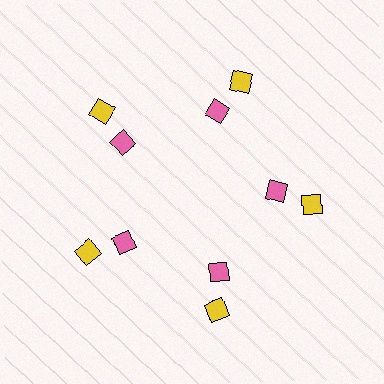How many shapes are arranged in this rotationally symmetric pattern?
There are 10 shapes, arranged in 5 groups of 2.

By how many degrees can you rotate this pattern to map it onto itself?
The pattern maps onto itself every 72 degrees of rotation.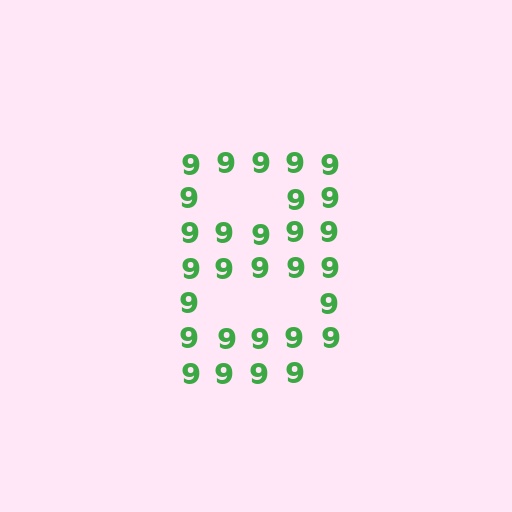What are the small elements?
The small elements are digit 9's.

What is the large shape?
The large shape is the letter B.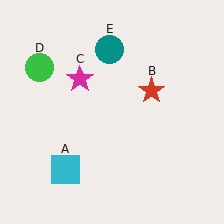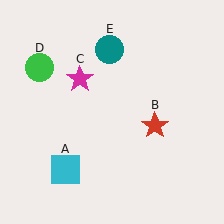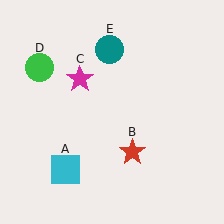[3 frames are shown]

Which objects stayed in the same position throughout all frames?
Cyan square (object A) and magenta star (object C) and green circle (object D) and teal circle (object E) remained stationary.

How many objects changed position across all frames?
1 object changed position: red star (object B).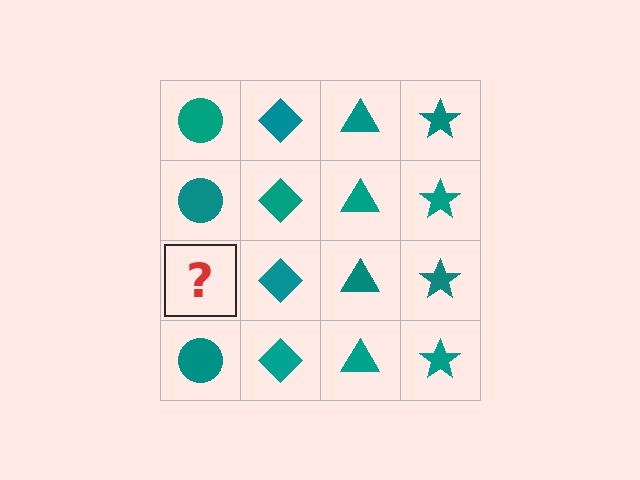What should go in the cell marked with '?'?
The missing cell should contain a teal circle.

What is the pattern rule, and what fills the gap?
The rule is that each column has a consistent shape. The gap should be filled with a teal circle.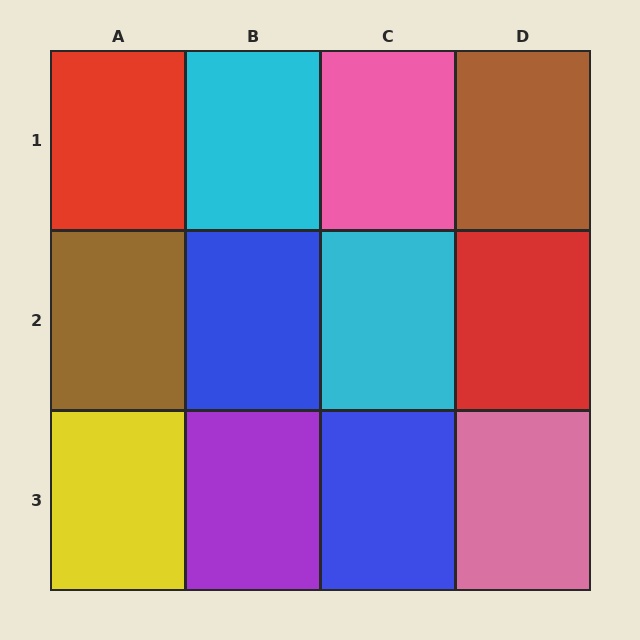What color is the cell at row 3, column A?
Yellow.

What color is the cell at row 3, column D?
Pink.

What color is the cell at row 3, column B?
Purple.